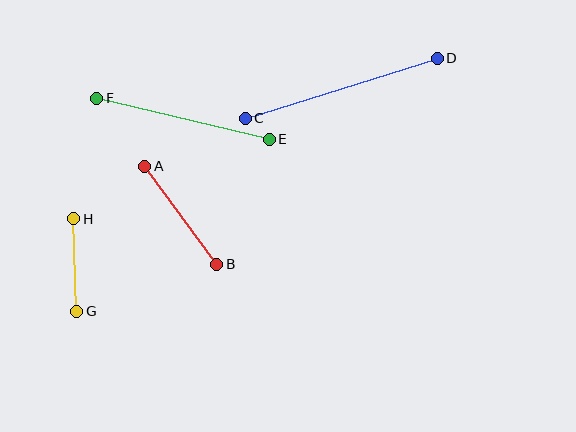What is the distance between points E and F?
The distance is approximately 178 pixels.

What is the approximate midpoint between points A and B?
The midpoint is at approximately (181, 215) pixels.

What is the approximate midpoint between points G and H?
The midpoint is at approximately (75, 265) pixels.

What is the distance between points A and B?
The distance is approximately 121 pixels.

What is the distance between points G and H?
The distance is approximately 93 pixels.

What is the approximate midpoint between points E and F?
The midpoint is at approximately (183, 119) pixels.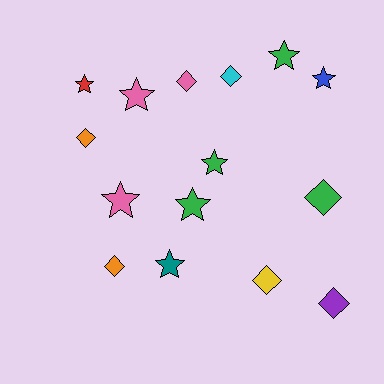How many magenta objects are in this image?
There are no magenta objects.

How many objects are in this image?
There are 15 objects.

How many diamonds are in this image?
There are 7 diamonds.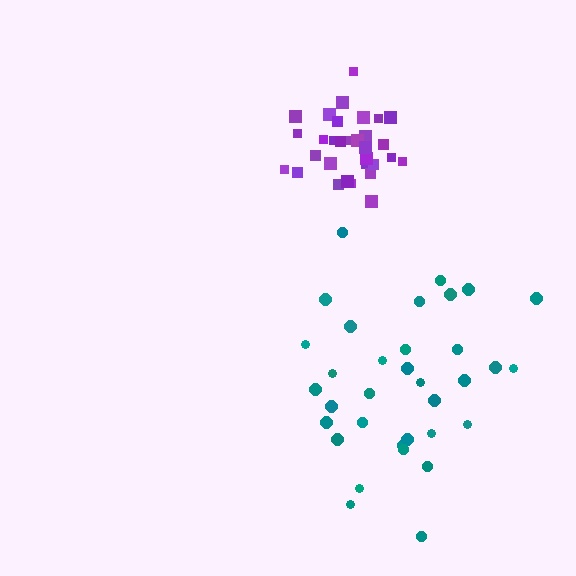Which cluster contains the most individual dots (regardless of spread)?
Teal (34).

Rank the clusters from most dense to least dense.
purple, teal.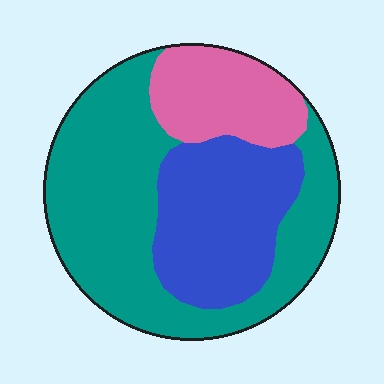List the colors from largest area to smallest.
From largest to smallest: teal, blue, pink.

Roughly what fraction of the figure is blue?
Blue takes up about one quarter (1/4) of the figure.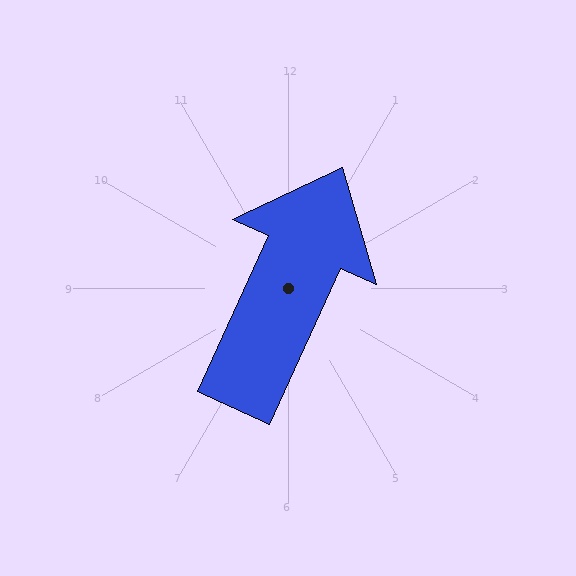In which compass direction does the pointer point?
Northeast.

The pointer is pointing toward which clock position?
Roughly 1 o'clock.